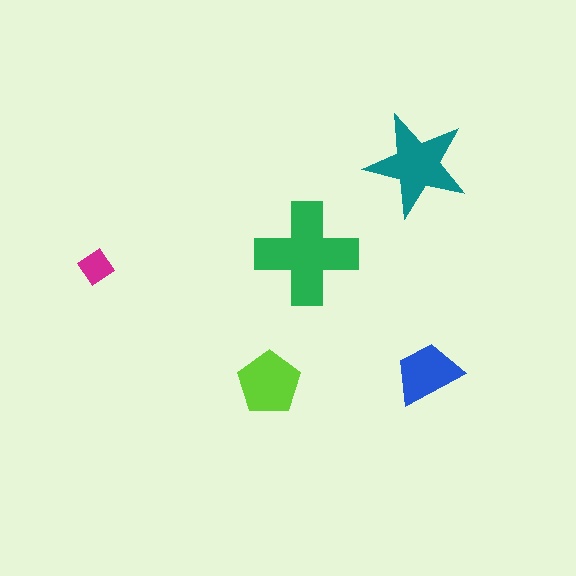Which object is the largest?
The green cross.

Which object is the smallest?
The magenta diamond.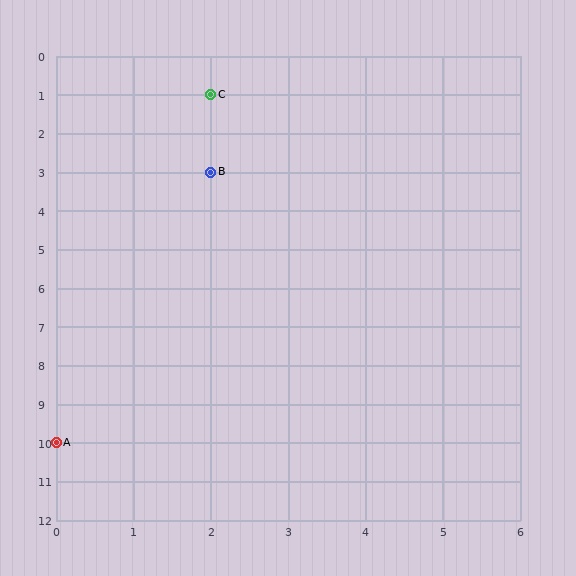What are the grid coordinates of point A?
Point A is at grid coordinates (0, 10).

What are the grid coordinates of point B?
Point B is at grid coordinates (2, 3).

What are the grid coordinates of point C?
Point C is at grid coordinates (2, 1).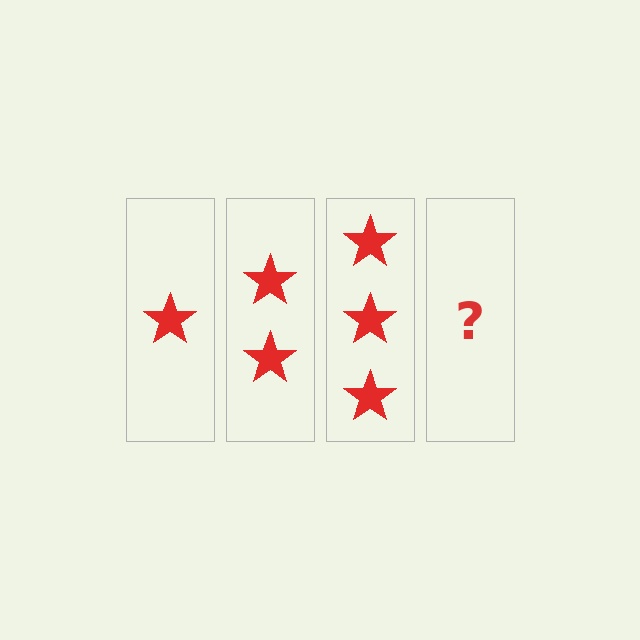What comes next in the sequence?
The next element should be 4 stars.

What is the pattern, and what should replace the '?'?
The pattern is that each step adds one more star. The '?' should be 4 stars.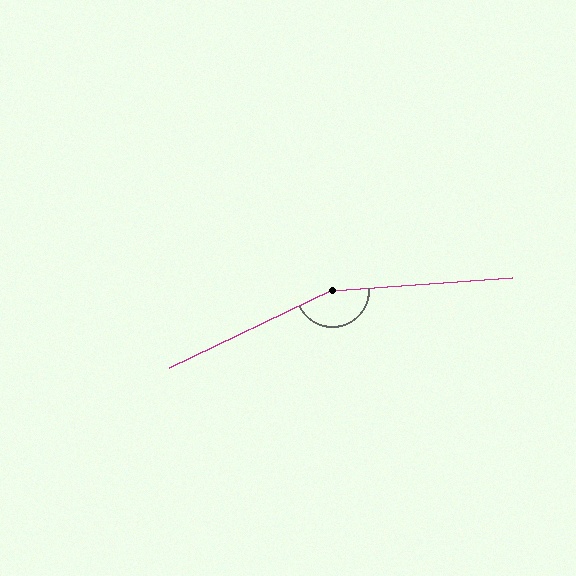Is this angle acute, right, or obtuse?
It is obtuse.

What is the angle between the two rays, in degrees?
Approximately 159 degrees.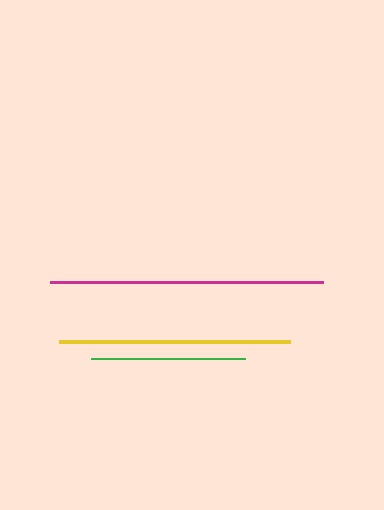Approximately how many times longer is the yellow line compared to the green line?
The yellow line is approximately 1.5 times the length of the green line.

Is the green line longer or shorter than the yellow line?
The yellow line is longer than the green line.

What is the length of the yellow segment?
The yellow segment is approximately 232 pixels long.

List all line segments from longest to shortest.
From longest to shortest: magenta, yellow, green.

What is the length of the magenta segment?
The magenta segment is approximately 273 pixels long.